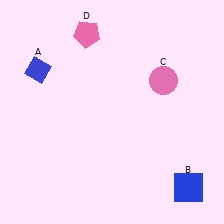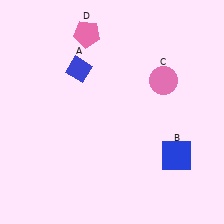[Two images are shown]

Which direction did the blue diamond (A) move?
The blue diamond (A) moved right.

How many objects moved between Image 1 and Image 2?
2 objects moved between the two images.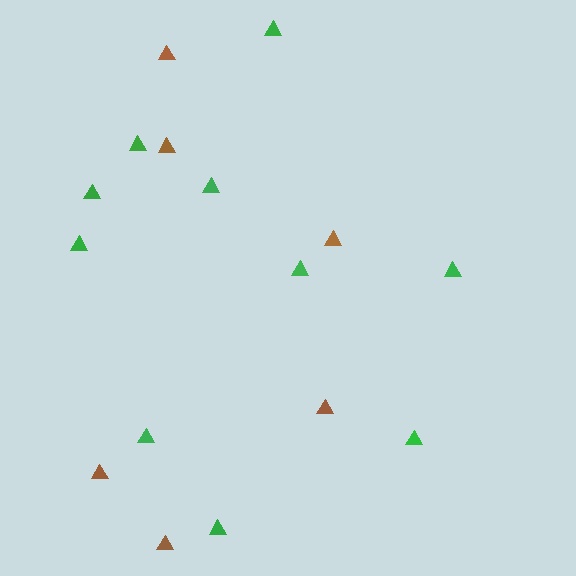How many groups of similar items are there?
There are 2 groups: one group of green triangles (10) and one group of brown triangles (6).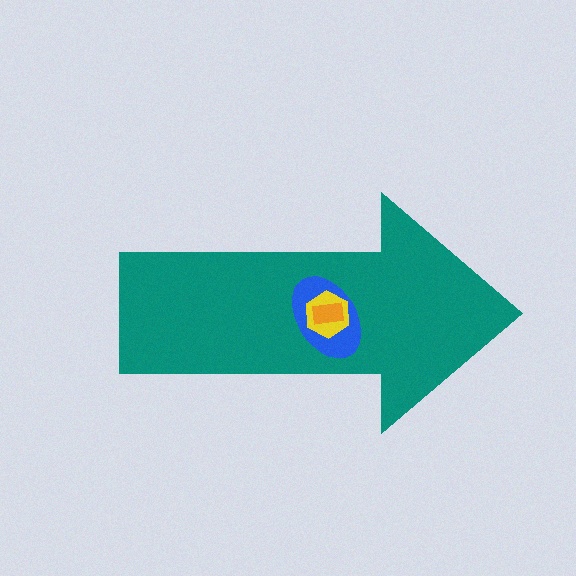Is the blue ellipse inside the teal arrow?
Yes.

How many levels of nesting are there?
4.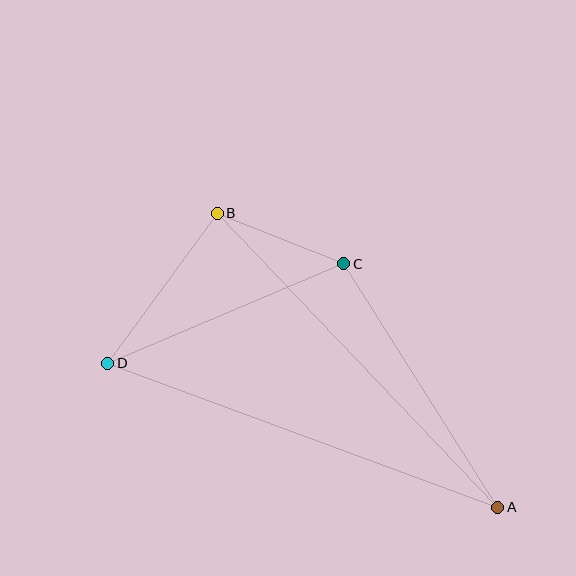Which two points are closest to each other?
Points B and C are closest to each other.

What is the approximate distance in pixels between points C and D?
The distance between C and D is approximately 256 pixels.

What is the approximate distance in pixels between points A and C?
The distance between A and C is approximately 288 pixels.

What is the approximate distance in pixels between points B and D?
The distance between B and D is approximately 186 pixels.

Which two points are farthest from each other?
Points A and D are farthest from each other.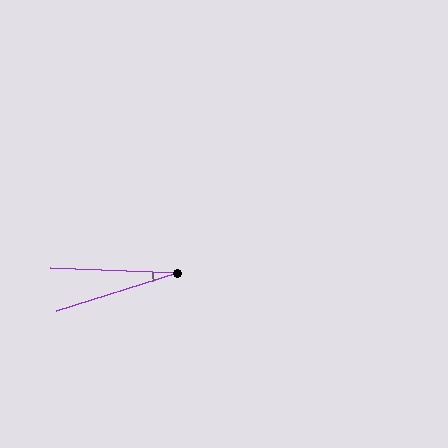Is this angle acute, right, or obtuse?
It is acute.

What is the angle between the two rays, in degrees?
Approximately 20 degrees.